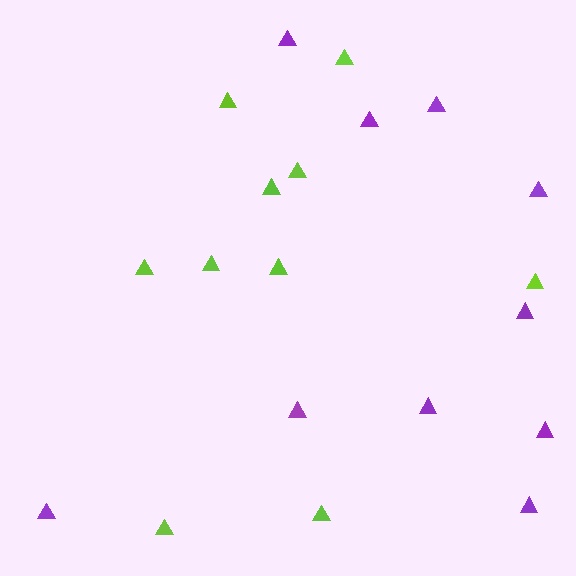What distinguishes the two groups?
There are 2 groups: one group of purple triangles (10) and one group of lime triangles (10).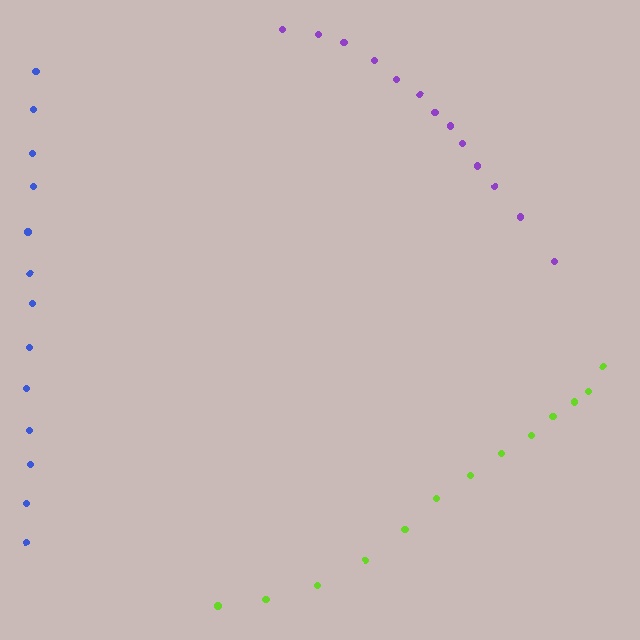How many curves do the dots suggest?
There are 3 distinct paths.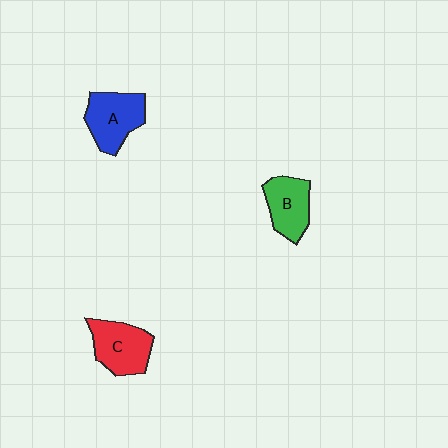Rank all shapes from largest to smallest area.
From largest to smallest: A (blue), C (red), B (green).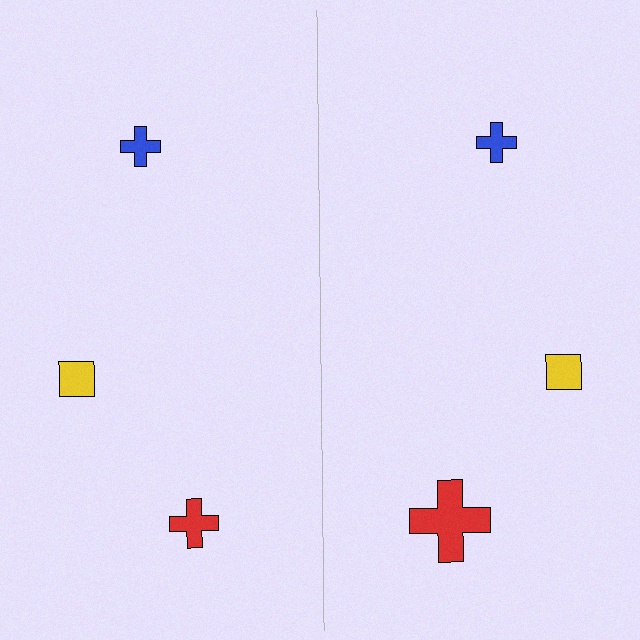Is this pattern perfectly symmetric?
No, the pattern is not perfectly symmetric. The red cross on the right side has a different size than its mirror counterpart.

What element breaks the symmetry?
The red cross on the right side has a different size than its mirror counterpart.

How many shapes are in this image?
There are 6 shapes in this image.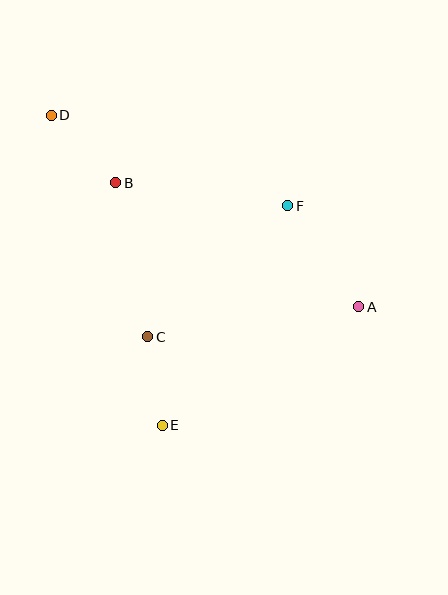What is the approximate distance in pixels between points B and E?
The distance between B and E is approximately 247 pixels.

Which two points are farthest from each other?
Points A and D are farthest from each other.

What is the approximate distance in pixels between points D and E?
The distance between D and E is approximately 329 pixels.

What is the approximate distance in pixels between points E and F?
The distance between E and F is approximately 253 pixels.